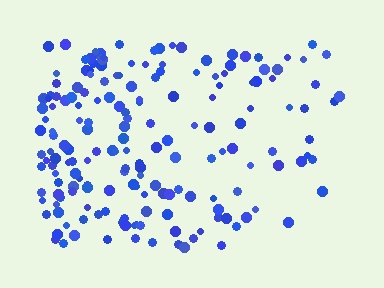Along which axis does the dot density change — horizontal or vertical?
Horizontal.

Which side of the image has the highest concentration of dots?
The left.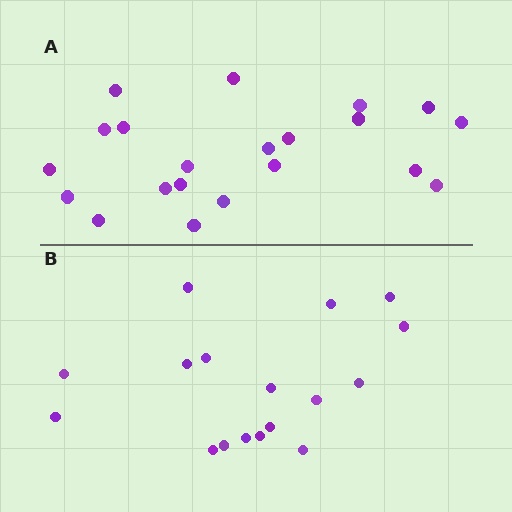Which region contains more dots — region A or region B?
Region A (the top region) has more dots.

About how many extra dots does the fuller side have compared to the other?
Region A has about 4 more dots than region B.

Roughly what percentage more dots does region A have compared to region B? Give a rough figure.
About 25% more.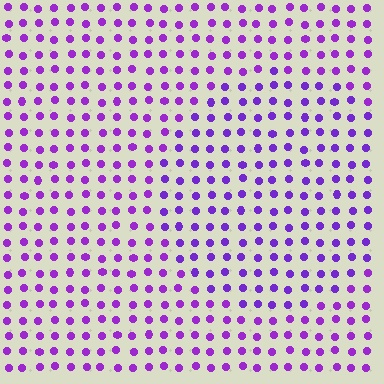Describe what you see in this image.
The image is filled with small purple elements in a uniform arrangement. A circle-shaped region is visible where the elements are tinted to a slightly different hue, forming a subtle color boundary.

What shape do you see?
I see a circle.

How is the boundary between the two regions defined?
The boundary is defined purely by a slight shift in hue (about 15 degrees). Spacing, size, and orientation are identical on both sides.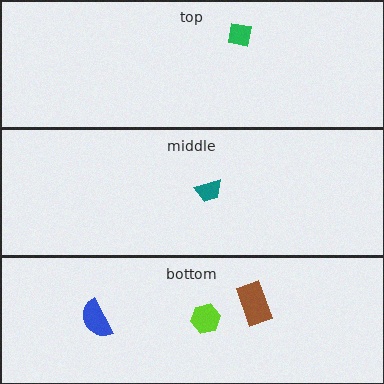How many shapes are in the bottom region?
3.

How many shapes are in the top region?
1.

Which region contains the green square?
The top region.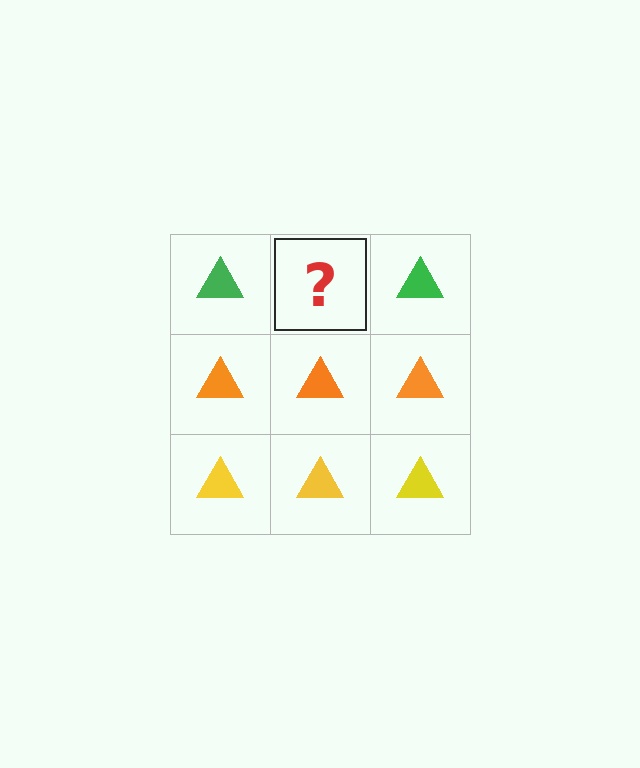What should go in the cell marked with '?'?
The missing cell should contain a green triangle.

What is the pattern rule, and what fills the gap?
The rule is that each row has a consistent color. The gap should be filled with a green triangle.